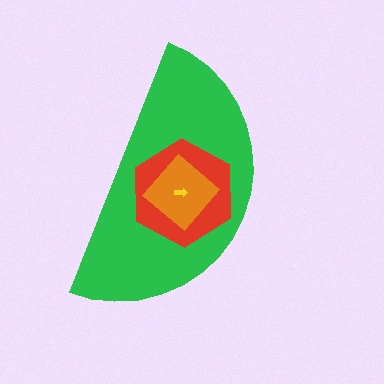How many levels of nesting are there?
4.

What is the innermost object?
The yellow arrow.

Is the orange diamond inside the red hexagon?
Yes.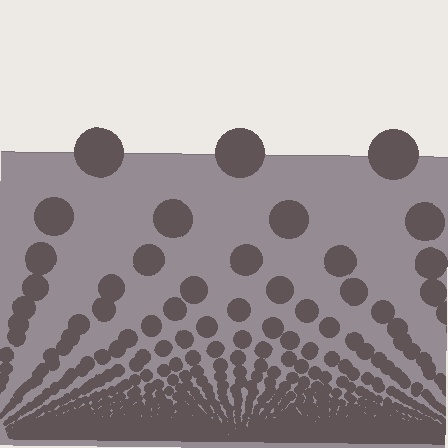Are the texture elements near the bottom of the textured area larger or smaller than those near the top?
Smaller. The gradient is inverted — elements near the bottom are smaller and denser.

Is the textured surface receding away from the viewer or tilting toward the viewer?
The surface appears to tilt toward the viewer. Texture elements get larger and sparser toward the top.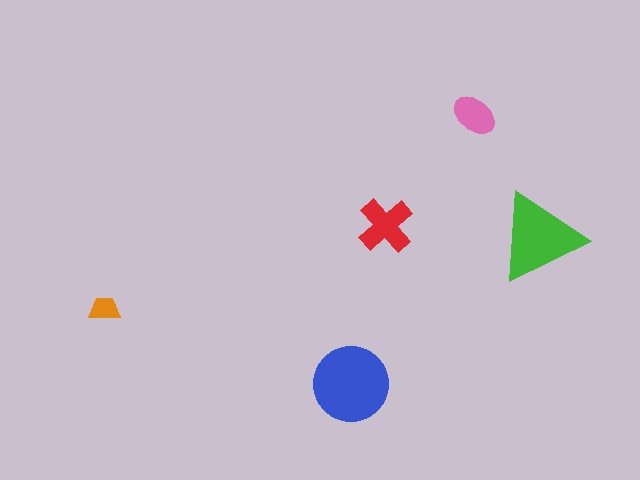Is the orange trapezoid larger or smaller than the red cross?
Smaller.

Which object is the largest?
The blue circle.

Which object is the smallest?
The orange trapezoid.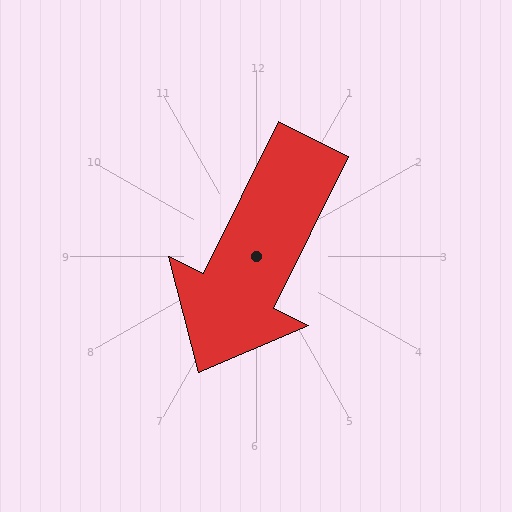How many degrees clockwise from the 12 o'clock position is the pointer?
Approximately 206 degrees.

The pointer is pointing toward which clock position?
Roughly 7 o'clock.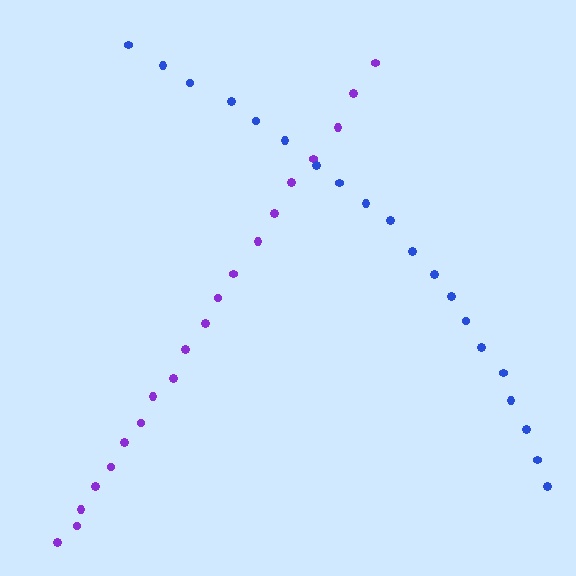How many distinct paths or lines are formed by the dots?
There are 2 distinct paths.